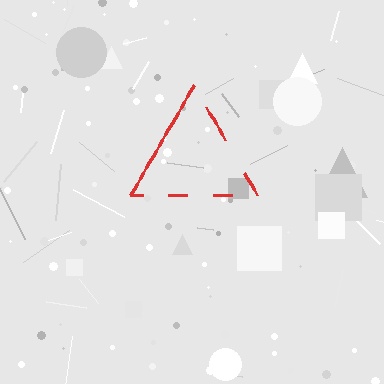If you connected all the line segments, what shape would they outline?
They would outline a triangle.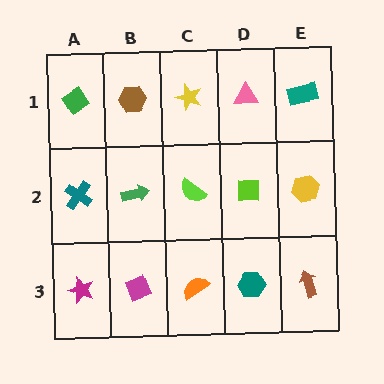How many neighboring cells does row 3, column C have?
3.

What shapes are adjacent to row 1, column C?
A lime semicircle (row 2, column C), a brown hexagon (row 1, column B), a pink triangle (row 1, column D).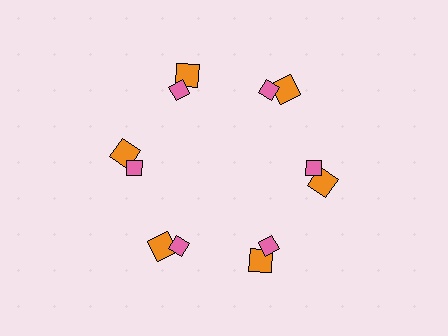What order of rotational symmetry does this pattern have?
This pattern has 6-fold rotational symmetry.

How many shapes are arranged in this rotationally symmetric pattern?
There are 12 shapes, arranged in 6 groups of 2.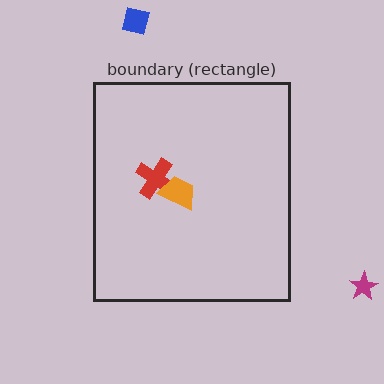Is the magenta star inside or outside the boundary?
Outside.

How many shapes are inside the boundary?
2 inside, 2 outside.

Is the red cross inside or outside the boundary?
Inside.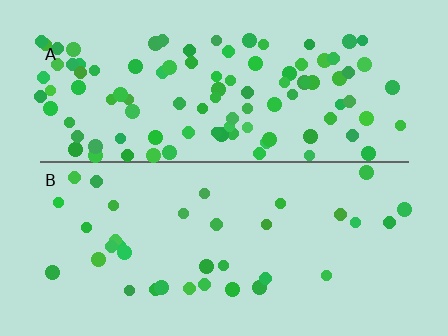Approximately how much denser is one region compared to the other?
Approximately 2.9× — region A over region B.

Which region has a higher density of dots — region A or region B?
A (the top).